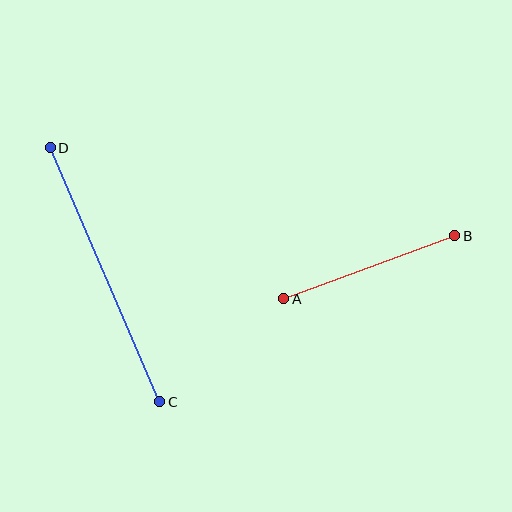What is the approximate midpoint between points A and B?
The midpoint is at approximately (369, 267) pixels.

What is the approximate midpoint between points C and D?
The midpoint is at approximately (105, 275) pixels.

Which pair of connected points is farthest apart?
Points C and D are farthest apart.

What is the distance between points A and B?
The distance is approximately 182 pixels.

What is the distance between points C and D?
The distance is approximately 277 pixels.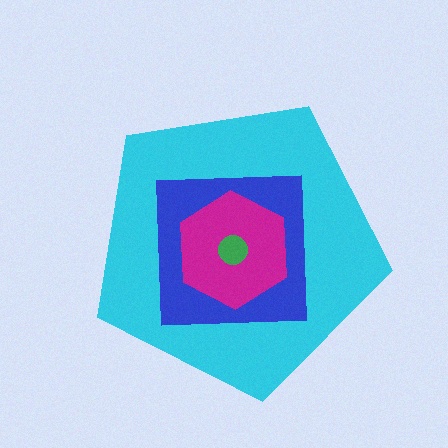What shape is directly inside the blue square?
The magenta hexagon.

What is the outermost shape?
The cyan pentagon.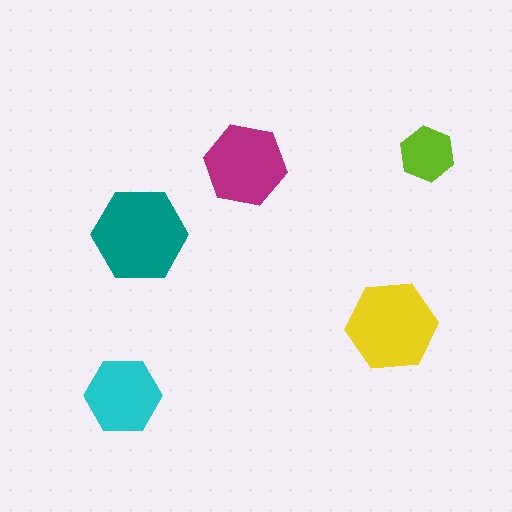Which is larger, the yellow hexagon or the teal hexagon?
The teal one.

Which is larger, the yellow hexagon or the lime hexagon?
The yellow one.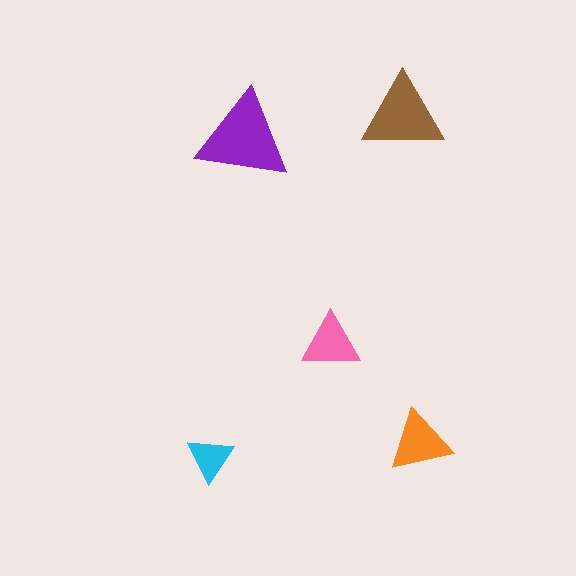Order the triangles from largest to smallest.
the purple one, the brown one, the orange one, the pink one, the cyan one.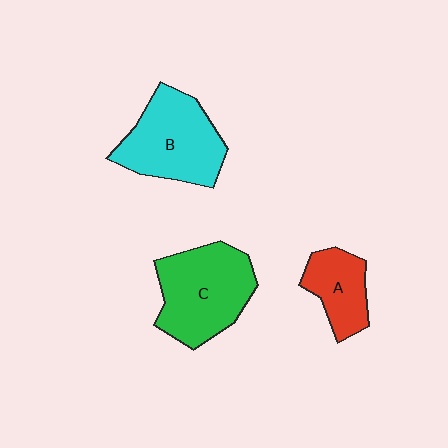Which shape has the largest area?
Shape C (green).